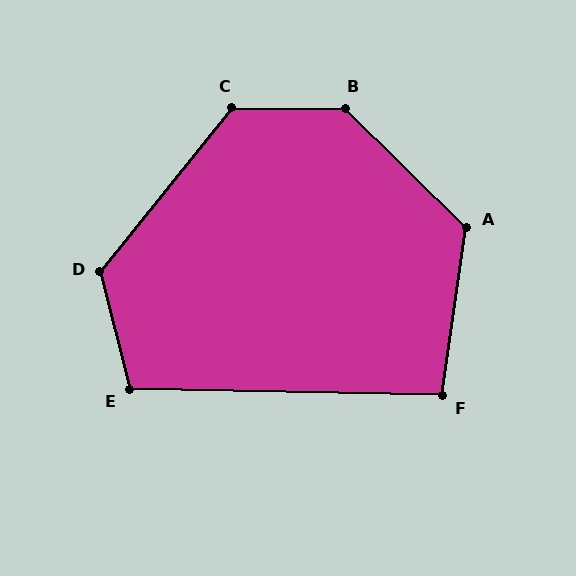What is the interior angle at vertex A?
Approximately 126 degrees (obtuse).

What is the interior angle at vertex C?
Approximately 129 degrees (obtuse).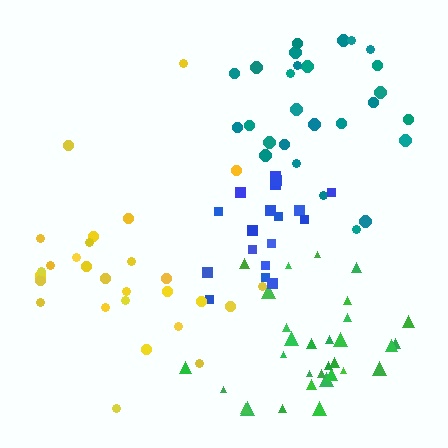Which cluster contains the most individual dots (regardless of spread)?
Green (32).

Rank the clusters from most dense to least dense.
green, blue, teal, yellow.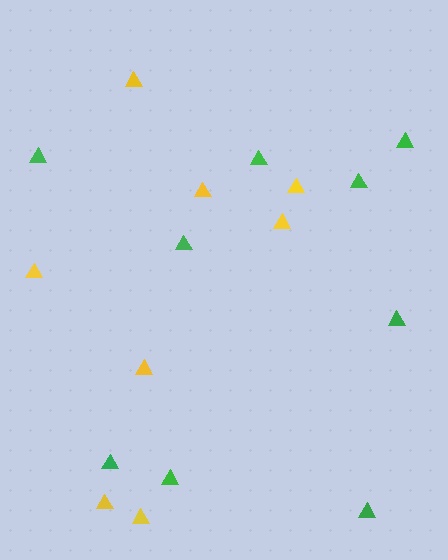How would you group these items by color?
There are 2 groups: one group of green triangles (9) and one group of yellow triangles (8).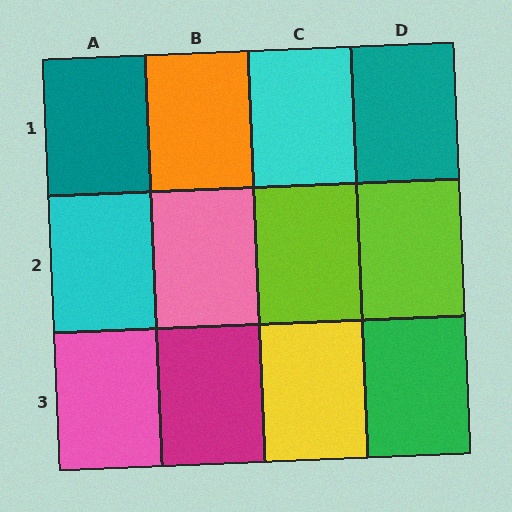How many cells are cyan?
2 cells are cyan.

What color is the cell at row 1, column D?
Teal.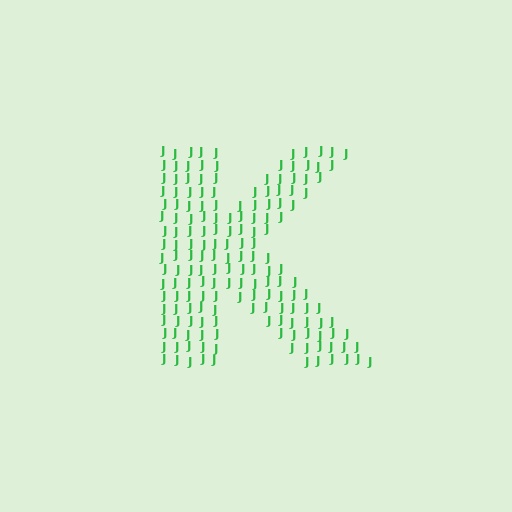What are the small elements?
The small elements are letter J's.